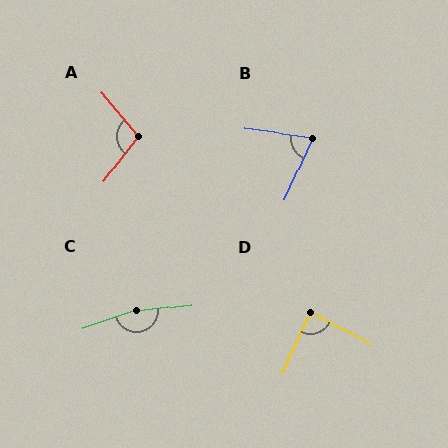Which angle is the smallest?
B, at approximately 73 degrees.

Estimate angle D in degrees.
Approximately 87 degrees.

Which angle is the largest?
C, at approximately 168 degrees.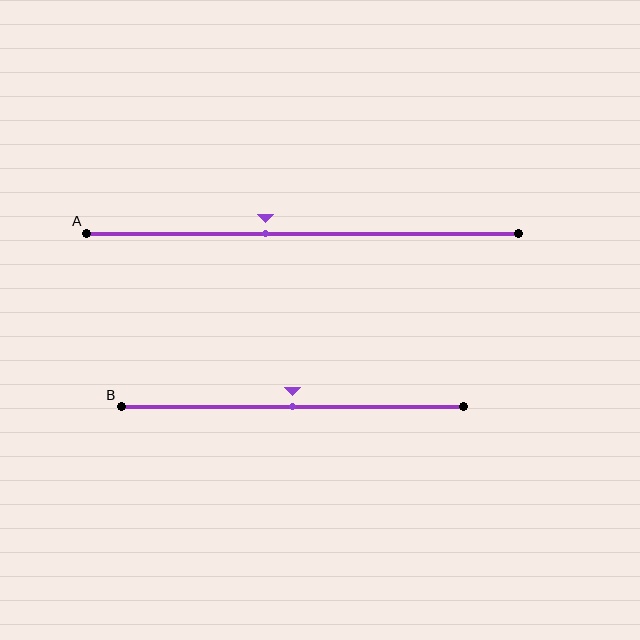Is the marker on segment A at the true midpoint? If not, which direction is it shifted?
No, the marker on segment A is shifted to the left by about 9% of the segment length.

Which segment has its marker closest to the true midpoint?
Segment B has its marker closest to the true midpoint.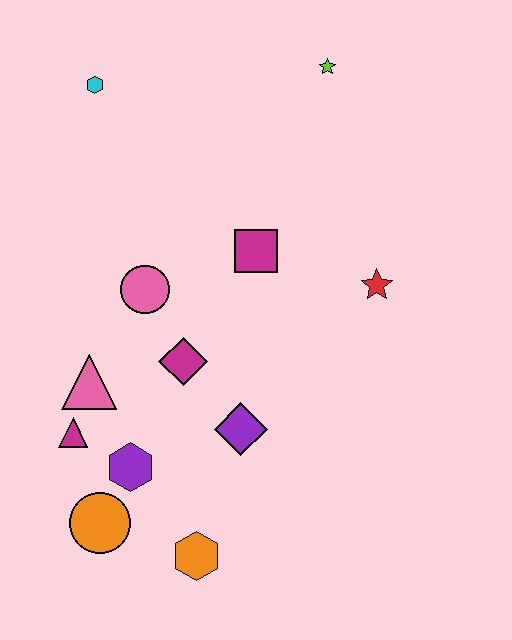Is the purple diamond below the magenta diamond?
Yes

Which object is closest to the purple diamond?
The magenta diamond is closest to the purple diamond.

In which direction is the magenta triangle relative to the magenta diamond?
The magenta triangle is to the left of the magenta diamond.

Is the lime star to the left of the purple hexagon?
No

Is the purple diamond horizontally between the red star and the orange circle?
Yes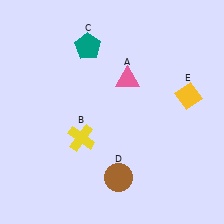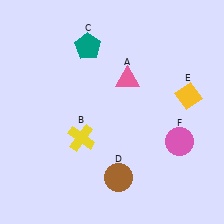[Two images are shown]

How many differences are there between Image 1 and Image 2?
There is 1 difference between the two images.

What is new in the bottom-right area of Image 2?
A pink circle (F) was added in the bottom-right area of Image 2.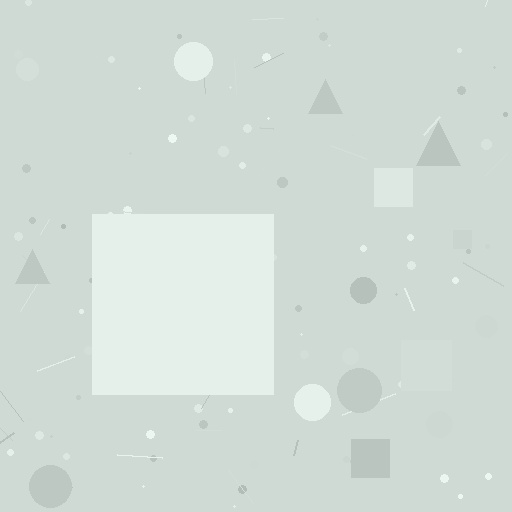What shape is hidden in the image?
A square is hidden in the image.